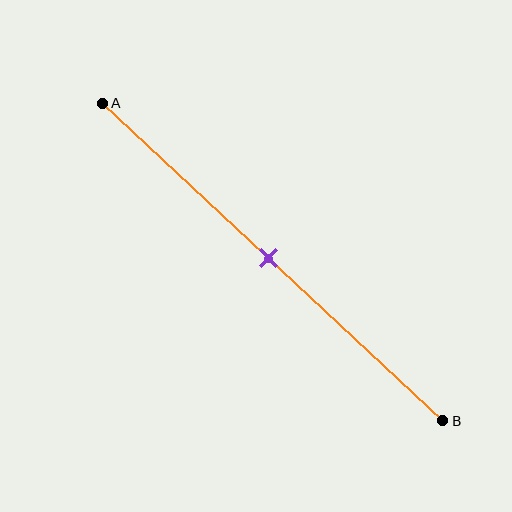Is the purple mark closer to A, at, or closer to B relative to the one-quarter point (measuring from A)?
The purple mark is closer to point B than the one-quarter point of segment AB.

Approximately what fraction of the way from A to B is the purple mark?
The purple mark is approximately 50% of the way from A to B.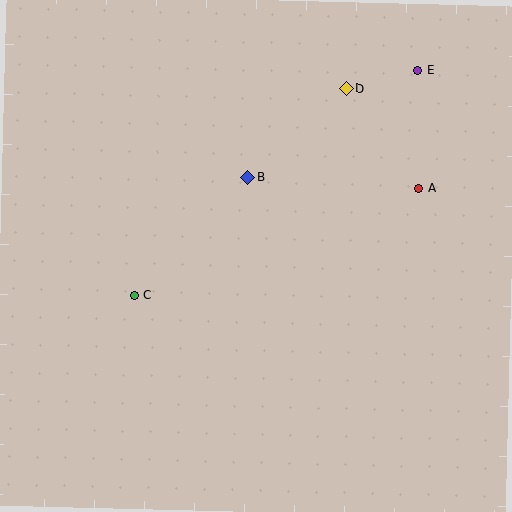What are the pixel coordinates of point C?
Point C is at (134, 295).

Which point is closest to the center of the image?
Point B at (248, 177) is closest to the center.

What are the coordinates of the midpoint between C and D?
The midpoint between C and D is at (240, 192).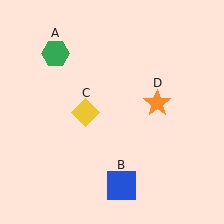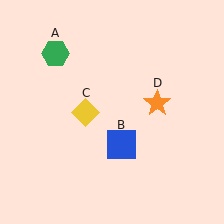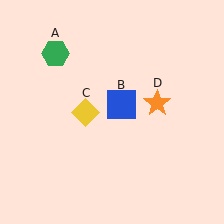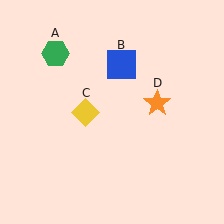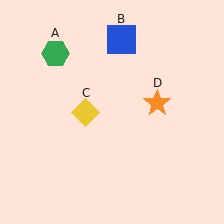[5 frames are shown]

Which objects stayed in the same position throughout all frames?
Green hexagon (object A) and yellow diamond (object C) and orange star (object D) remained stationary.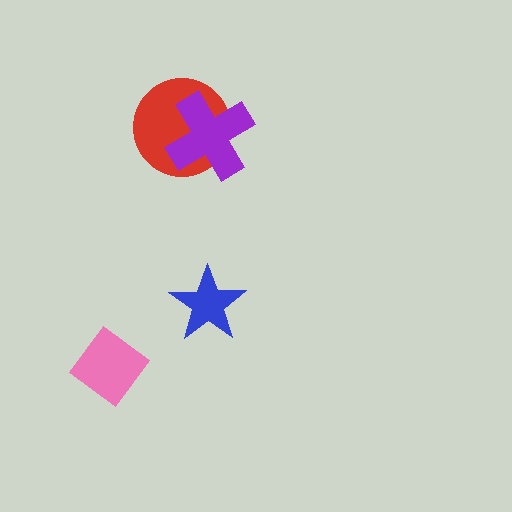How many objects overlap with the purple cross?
1 object overlaps with the purple cross.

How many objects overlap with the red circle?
1 object overlaps with the red circle.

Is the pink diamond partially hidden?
No, no other shape covers it.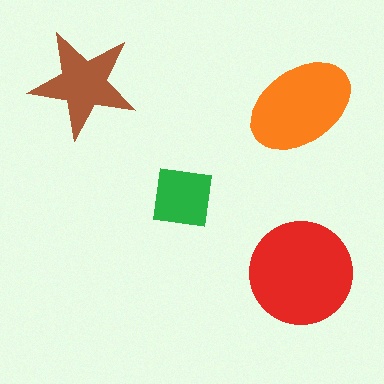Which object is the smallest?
The green square.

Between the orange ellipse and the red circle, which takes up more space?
The red circle.